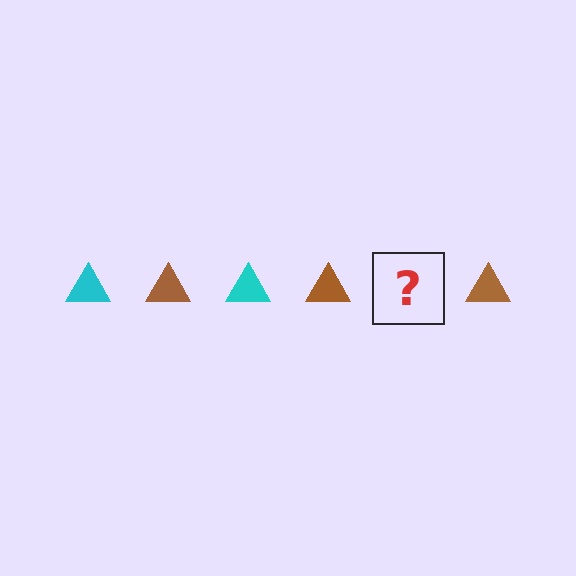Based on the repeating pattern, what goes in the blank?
The blank should be a cyan triangle.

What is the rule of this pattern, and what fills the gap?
The rule is that the pattern cycles through cyan, brown triangles. The gap should be filled with a cyan triangle.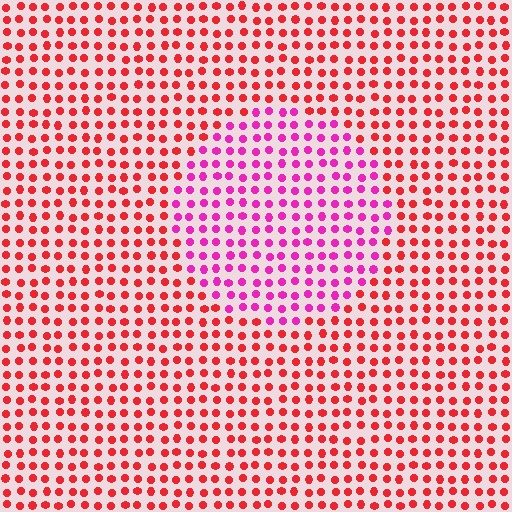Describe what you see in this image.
The image is filled with small red elements in a uniform arrangement. A circle-shaped region is visible where the elements are tinted to a slightly different hue, forming a subtle color boundary.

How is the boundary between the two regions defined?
The boundary is defined purely by a slight shift in hue (about 43 degrees). Spacing, size, and orientation are identical on both sides.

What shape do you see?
I see a circle.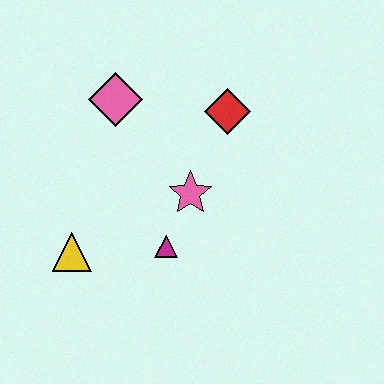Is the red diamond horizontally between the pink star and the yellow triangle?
No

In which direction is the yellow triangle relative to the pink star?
The yellow triangle is to the left of the pink star.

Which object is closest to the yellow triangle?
The magenta triangle is closest to the yellow triangle.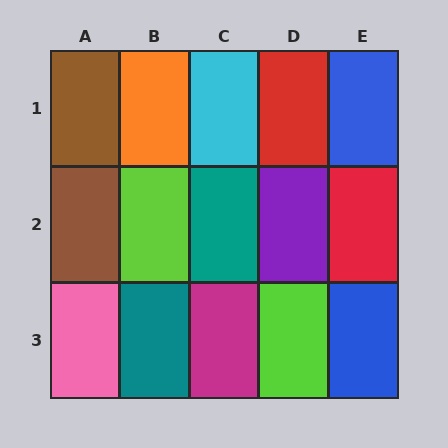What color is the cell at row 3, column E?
Blue.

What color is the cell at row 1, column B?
Orange.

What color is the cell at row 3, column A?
Pink.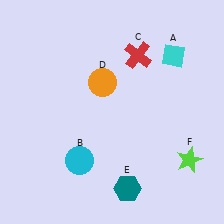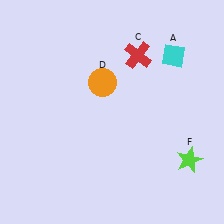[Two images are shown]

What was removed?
The cyan circle (B), the teal hexagon (E) were removed in Image 2.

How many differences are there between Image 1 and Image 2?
There are 2 differences between the two images.